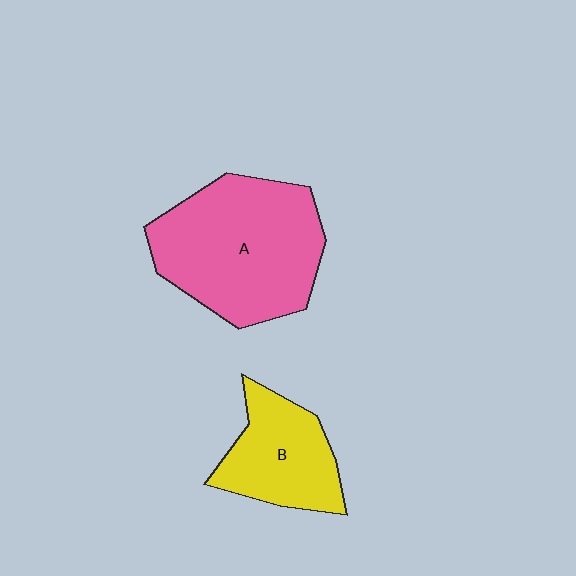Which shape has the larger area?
Shape A (pink).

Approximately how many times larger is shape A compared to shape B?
Approximately 1.8 times.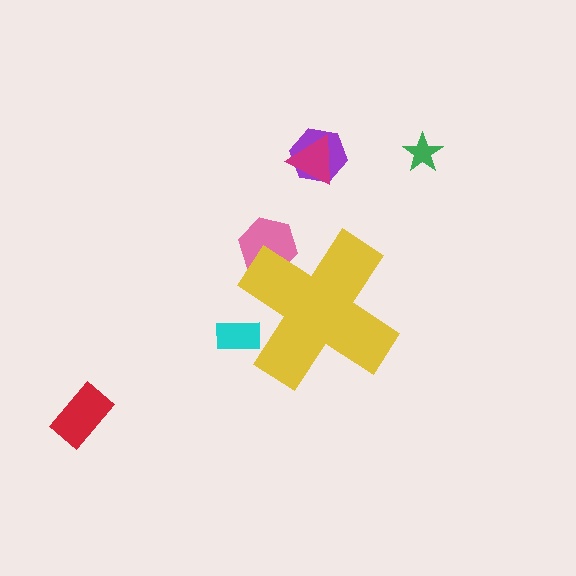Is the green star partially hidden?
No, the green star is fully visible.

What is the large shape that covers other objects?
A yellow cross.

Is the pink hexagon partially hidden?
Yes, the pink hexagon is partially hidden behind the yellow cross.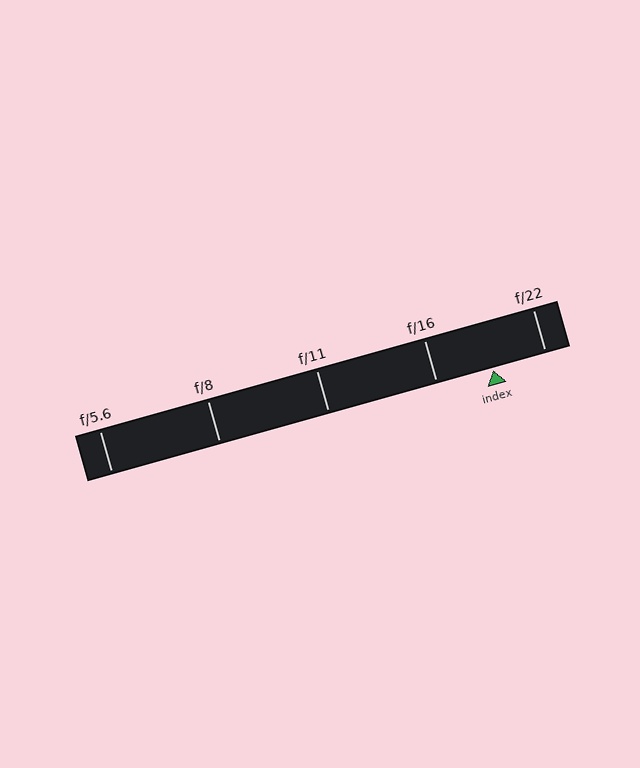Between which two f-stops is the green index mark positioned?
The index mark is between f/16 and f/22.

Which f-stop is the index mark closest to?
The index mark is closest to f/22.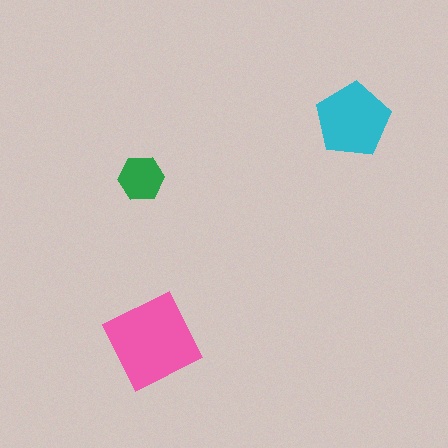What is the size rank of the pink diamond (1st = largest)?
1st.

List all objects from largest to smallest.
The pink diamond, the cyan pentagon, the green hexagon.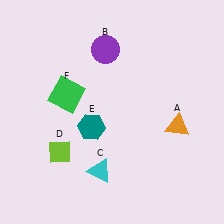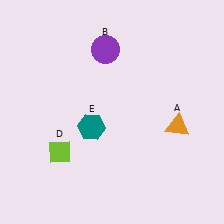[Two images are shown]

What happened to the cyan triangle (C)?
The cyan triangle (C) was removed in Image 2. It was in the bottom-left area of Image 1.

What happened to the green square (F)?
The green square (F) was removed in Image 2. It was in the top-left area of Image 1.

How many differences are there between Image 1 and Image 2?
There are 2 differences between the two images.